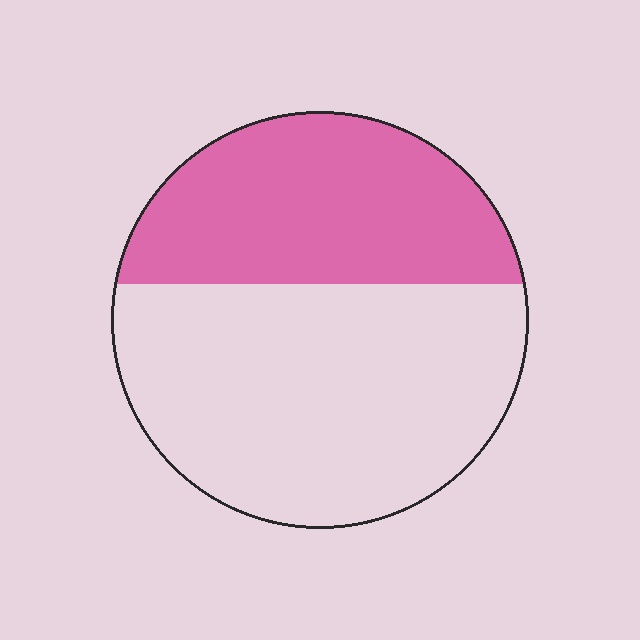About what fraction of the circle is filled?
About two fifths (2/5).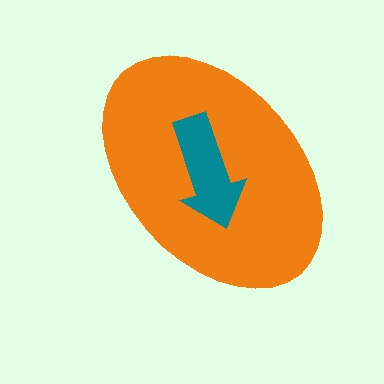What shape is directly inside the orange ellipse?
The teal arrow.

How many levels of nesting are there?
2.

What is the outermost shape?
The orange ellipse.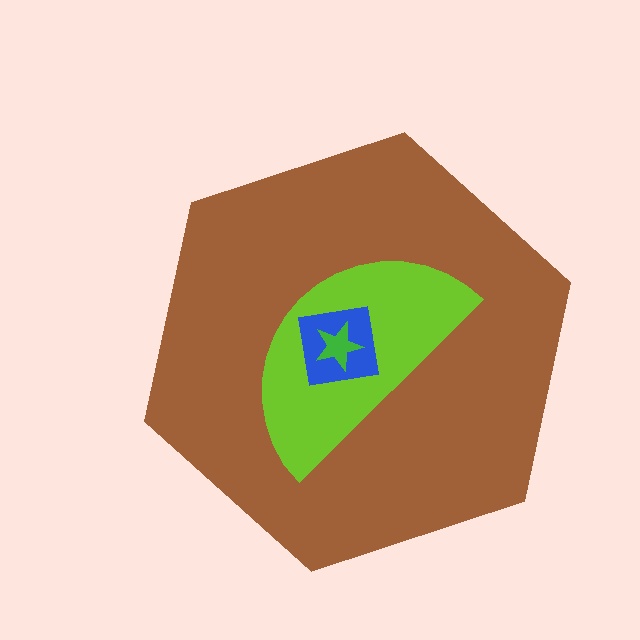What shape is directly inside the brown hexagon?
The lime semicircle.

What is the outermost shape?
The brown hexagon.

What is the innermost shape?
The green star.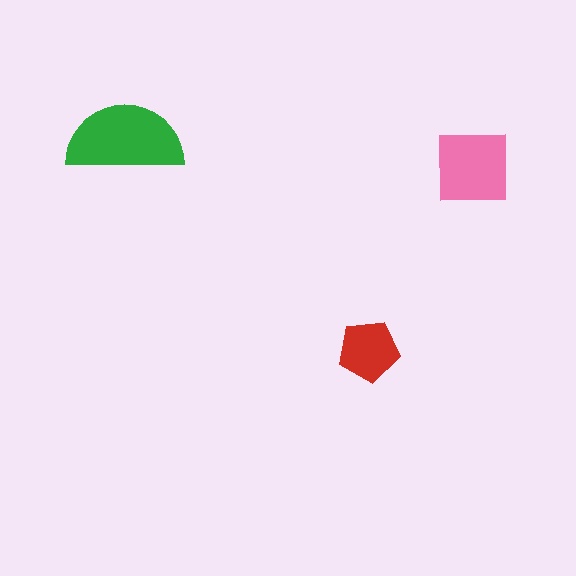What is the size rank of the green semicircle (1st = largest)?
1st.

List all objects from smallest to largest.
The red pentagon, the pink square, the green semicircle.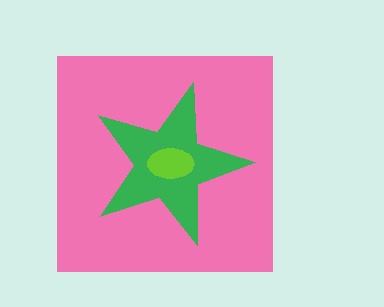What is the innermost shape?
The lime ellipse.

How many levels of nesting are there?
3.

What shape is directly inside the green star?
The lime ellipse.